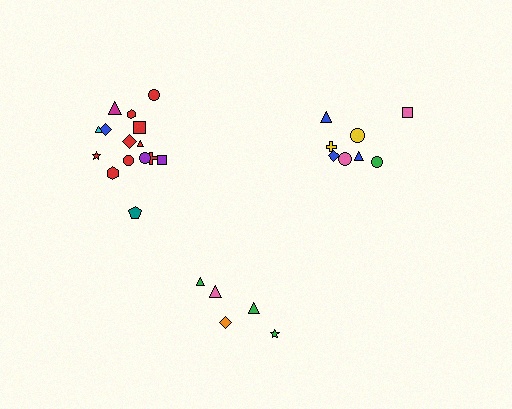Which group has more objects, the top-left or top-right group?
The top-left group.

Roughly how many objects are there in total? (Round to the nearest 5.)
Roughly 30 objects in total.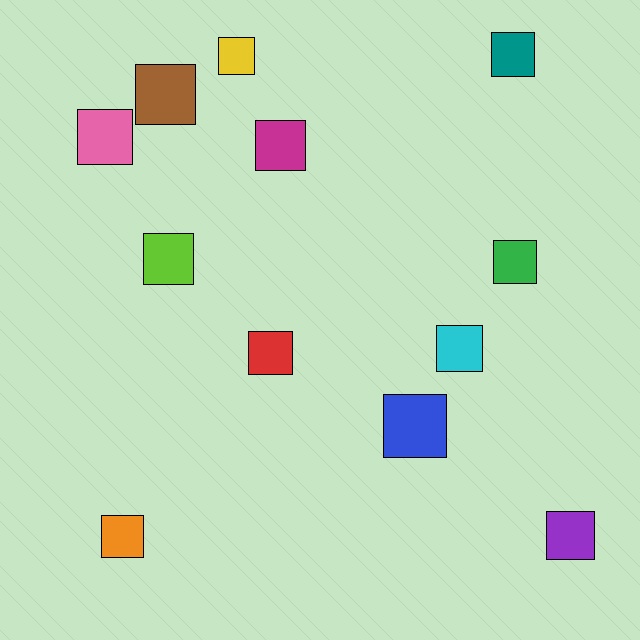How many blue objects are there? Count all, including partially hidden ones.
There is 1 blue object.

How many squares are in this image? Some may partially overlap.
There are 12 squares.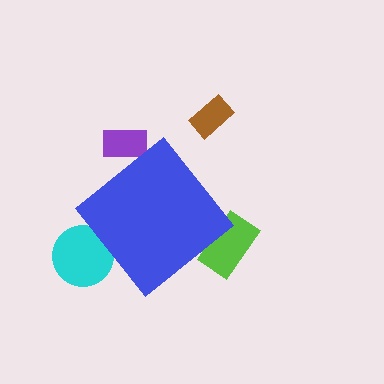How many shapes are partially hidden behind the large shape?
3 shapes are partially hidden.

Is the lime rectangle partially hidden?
Yes, the lime rectangle is partially hidden behind the blue diamond.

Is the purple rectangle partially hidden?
Yes, the purple rectangle is partially hidden behind the blue diamond.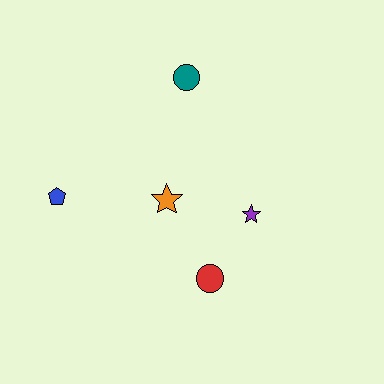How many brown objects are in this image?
There are no brown objects.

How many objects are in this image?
There are 5 objects.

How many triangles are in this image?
There are no triangles.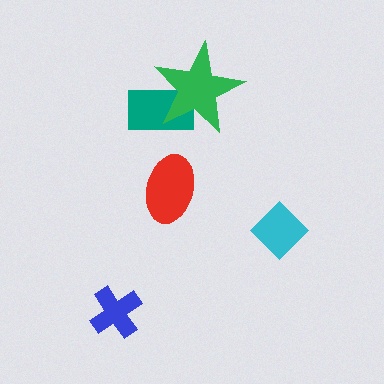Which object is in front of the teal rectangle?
The green star is in front of the teal rectangle.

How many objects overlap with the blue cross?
0 objects overlap with the blue cross.